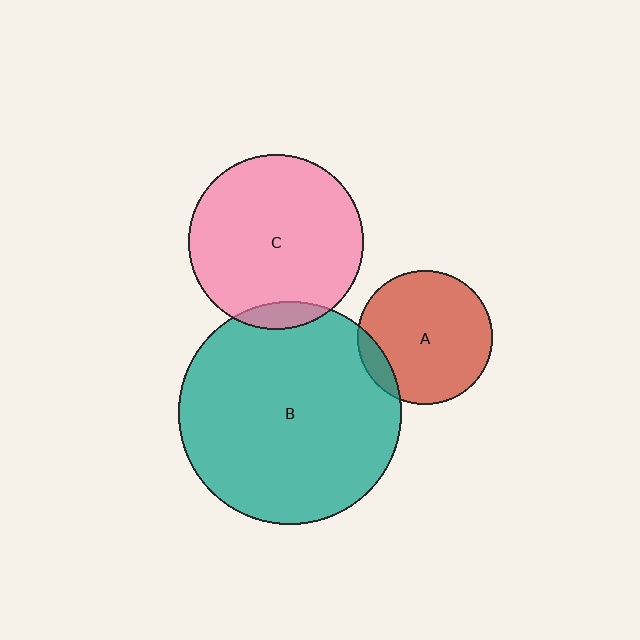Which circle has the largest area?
Circle B (teal).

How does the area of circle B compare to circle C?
Approximately 1.6 times.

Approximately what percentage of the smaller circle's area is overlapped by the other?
Approximately 10%.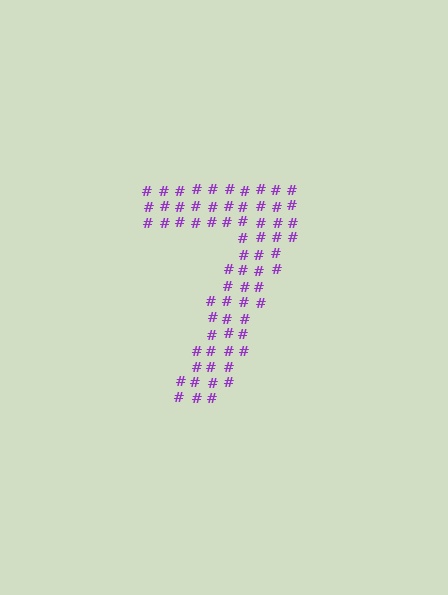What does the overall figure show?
The overall figure shows the digit 7.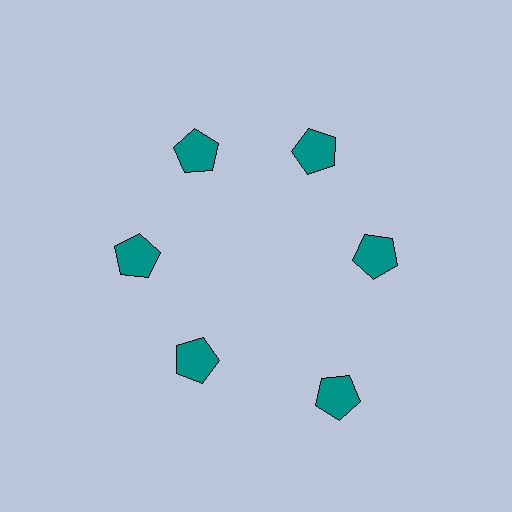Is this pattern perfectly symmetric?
No. The 6 teal pentagons are arranged in a ring, but one element near the 5 o'clock position is pushed outward from the center, breaking the 6-fold rotational symmetry.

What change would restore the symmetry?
The symmetry would be restored by moving it inward, back onto the ring so that all 6 pentagons sit at equal angles and equal distance from the center.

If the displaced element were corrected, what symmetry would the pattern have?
It would have 6-fold rotational symmetry — the pattern would map onto itself every 60 degrees.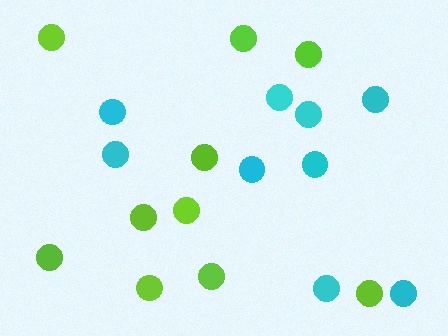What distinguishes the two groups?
There are 2 groups: one group of lime circles (10) and one group of cyan circles (9).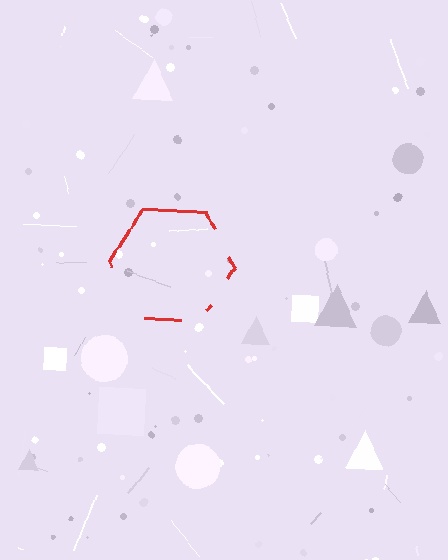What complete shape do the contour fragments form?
The contour fragments form a hexagon.